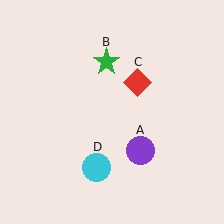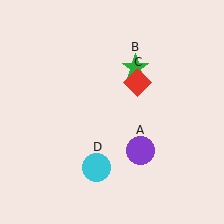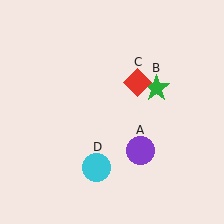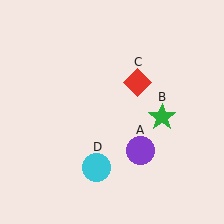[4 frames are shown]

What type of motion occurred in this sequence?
The green star (object B) rotated clockwise around the center of the scene.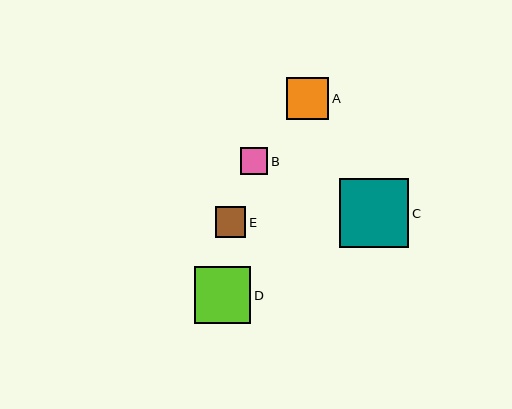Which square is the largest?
Square C is the largest with a size of approximately 69 pixels.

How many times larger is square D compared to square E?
Square D is approximately 1.9 times the size of square E.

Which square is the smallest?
Square B is the smallest with a size of approximately 27 pixels.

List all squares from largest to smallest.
From largest to smallest: C, D, A, E, B.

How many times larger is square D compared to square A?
Square D is approximately 1.3 times the size of square A.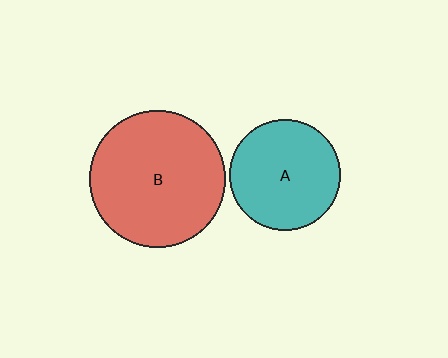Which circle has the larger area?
Circle B (red).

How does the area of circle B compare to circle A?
Approximately 1.5 times.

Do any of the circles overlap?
No, none of the circles overlap.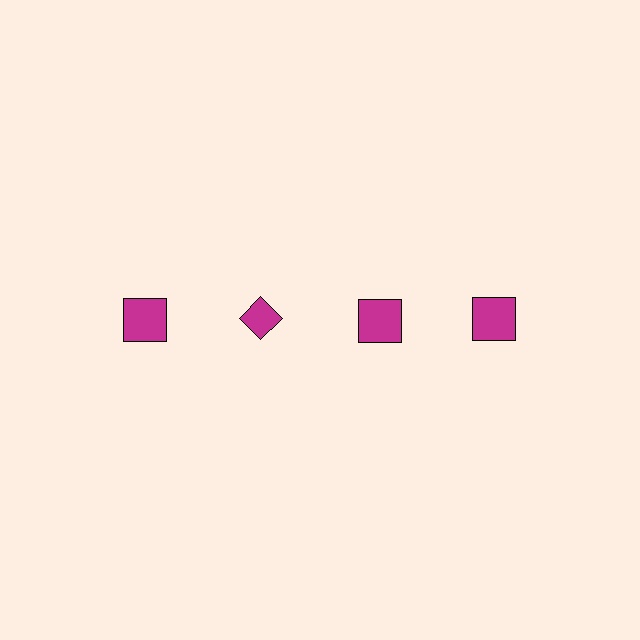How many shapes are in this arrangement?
There are 4 shapes arranged in a grid pattern.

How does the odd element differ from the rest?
It has a different shape: diamond instead of square.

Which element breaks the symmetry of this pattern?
The magenta diamond in the top row, second from left column breaks the symmetry. All other shapes are magenta squares.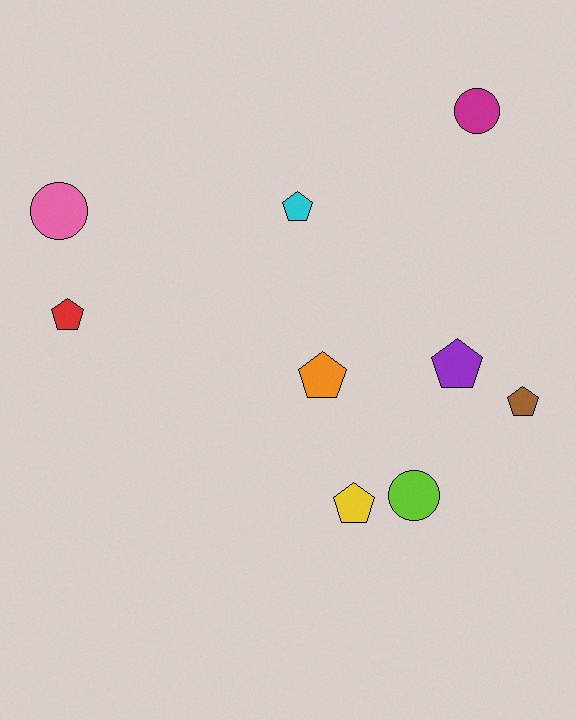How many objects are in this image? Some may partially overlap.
There are 9 objects.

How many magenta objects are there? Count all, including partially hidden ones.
There is 1 magenta object.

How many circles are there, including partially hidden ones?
There are 3 circles.